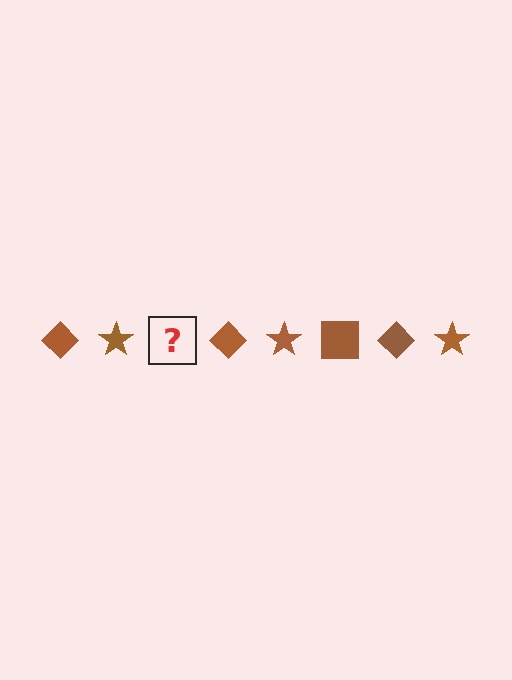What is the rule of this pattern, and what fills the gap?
The rule is that the pattern cycles through diamond, star, square shapes in brown. The gap should be filled with a brown square.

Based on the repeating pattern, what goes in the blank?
The blank should be a brown square.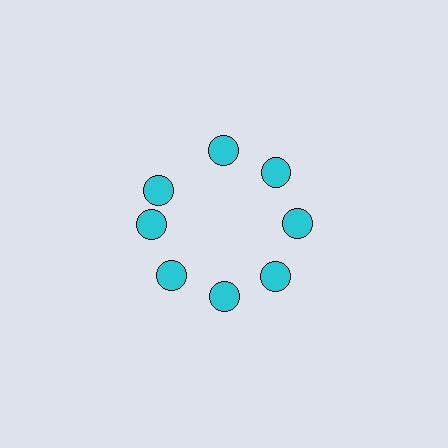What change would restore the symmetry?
The symmetry would be restored by rotating it back into even spacing with its neighbors so that all 8 circles sit at equal angles and equal distance from the center.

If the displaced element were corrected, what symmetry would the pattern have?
It would have 8-fold rotational symmetry — the pattern would map onto itself every 45 degrees.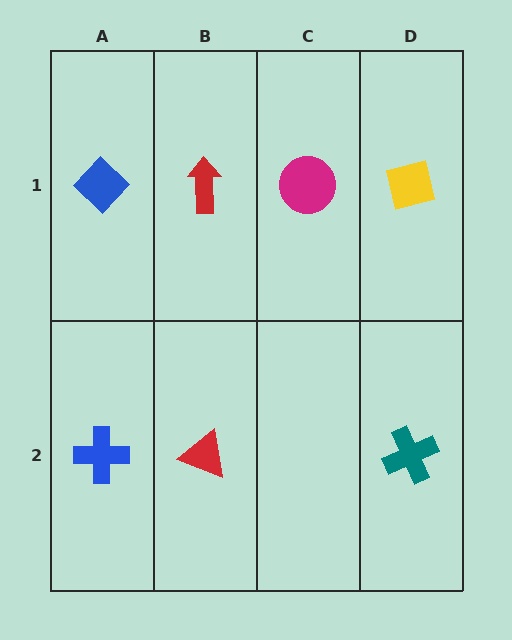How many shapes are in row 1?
4 shapes.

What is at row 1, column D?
A yellow square.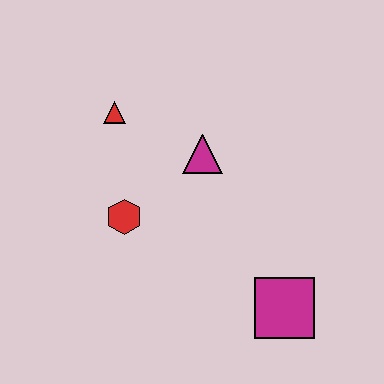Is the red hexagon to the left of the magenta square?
Yes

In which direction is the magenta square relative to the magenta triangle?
The magenta square is below the magenta triangle.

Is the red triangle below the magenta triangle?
No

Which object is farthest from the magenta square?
The red triangle is farthest from the magenta square.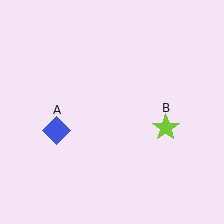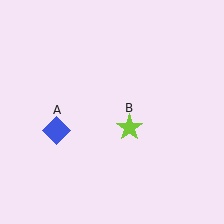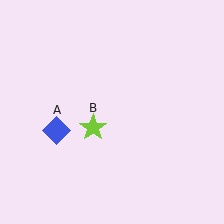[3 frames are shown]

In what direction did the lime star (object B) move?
The lime star (object B) moved left.